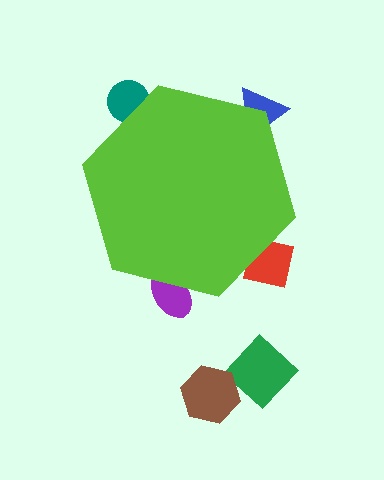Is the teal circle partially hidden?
Yes, the teal circle is partially hidden behind the lime hexagon.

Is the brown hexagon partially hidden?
No, the brown hexagon is fully visible.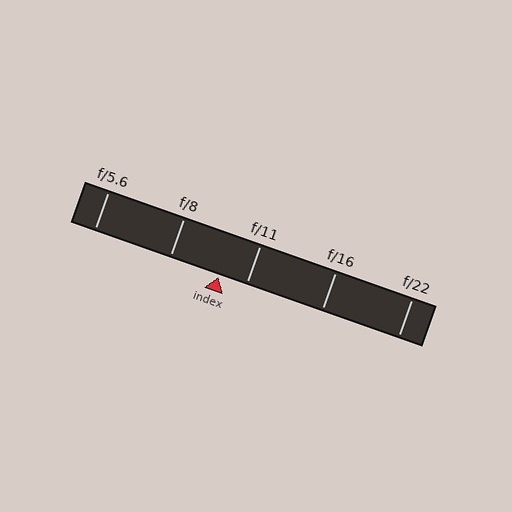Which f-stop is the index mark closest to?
The index mark is closest to f/11.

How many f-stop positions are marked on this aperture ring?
There are 5 f-stop positions marked.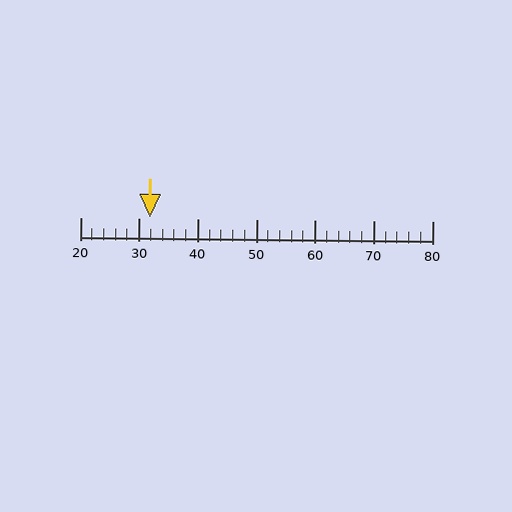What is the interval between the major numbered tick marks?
The major tick marks are spaced 10 units apart.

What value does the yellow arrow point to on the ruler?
The yellow arrow points to approximately 32.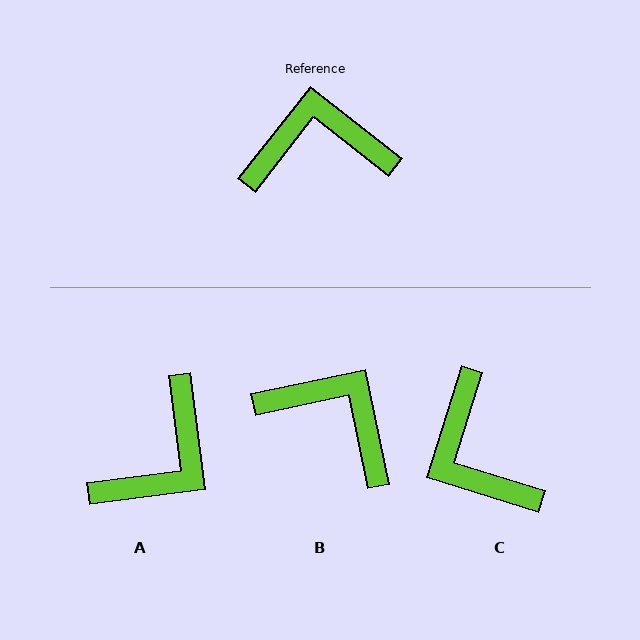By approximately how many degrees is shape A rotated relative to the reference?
Approximately 134 degrees clockwise.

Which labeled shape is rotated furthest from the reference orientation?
A, about 134 degrees away.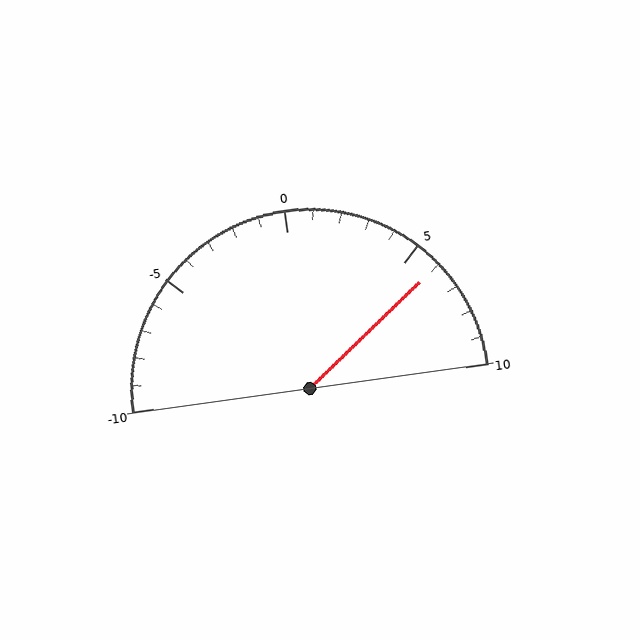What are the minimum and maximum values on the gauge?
The gauge ranges from -10 to 10.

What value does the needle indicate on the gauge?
The needle indicates approximately 6.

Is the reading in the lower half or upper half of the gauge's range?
The reading is in the upper half of the range (-10 to 10).